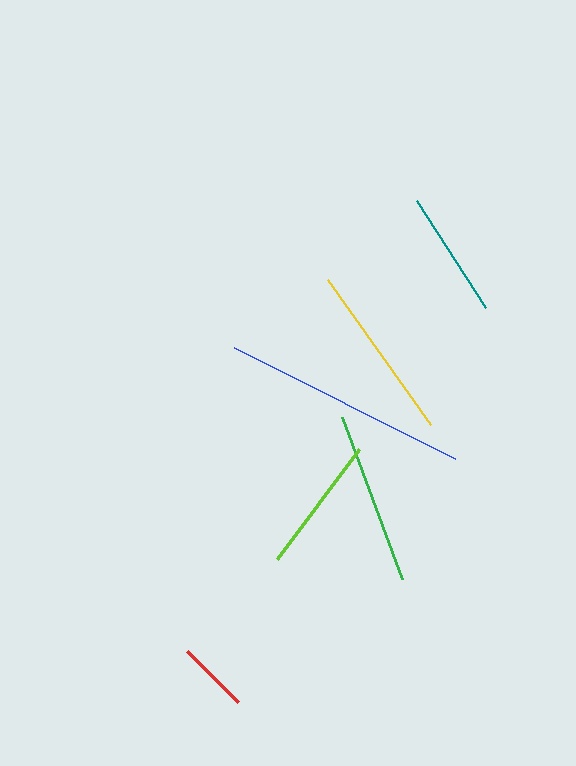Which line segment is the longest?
The blue line is the longest at approximately 248 pixels.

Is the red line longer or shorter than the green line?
The green line is longer than the red line.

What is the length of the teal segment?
The teal segment is approximately 128 pixels long.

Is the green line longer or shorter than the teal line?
The green line is longer than the teal line.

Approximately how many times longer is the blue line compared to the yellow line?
The blue line is approximately 1.4 times the length of the yellow line.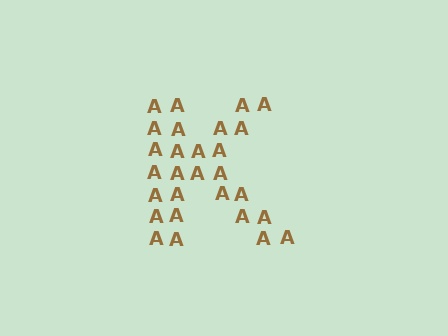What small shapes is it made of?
It is made of small letter A's.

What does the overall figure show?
The overall figure shows the letter K.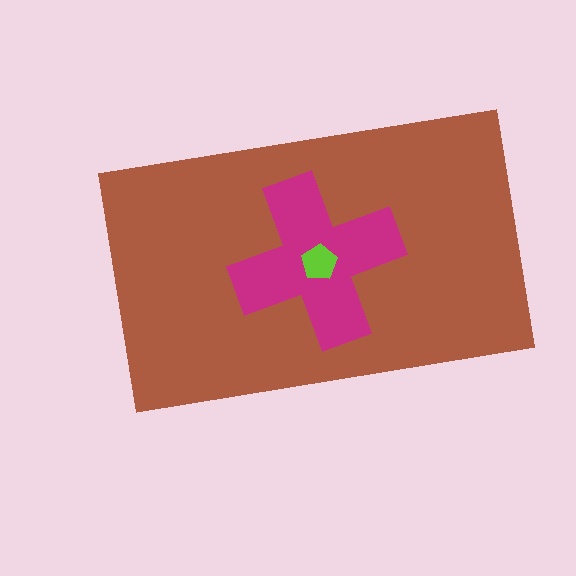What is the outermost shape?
The brown rectangle.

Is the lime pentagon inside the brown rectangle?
Yes.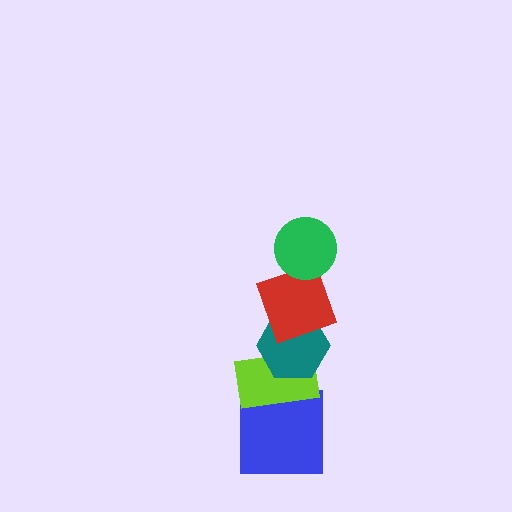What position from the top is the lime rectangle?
The lime rectangle is 4th from the top.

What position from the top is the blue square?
The blue square is 5th from the top.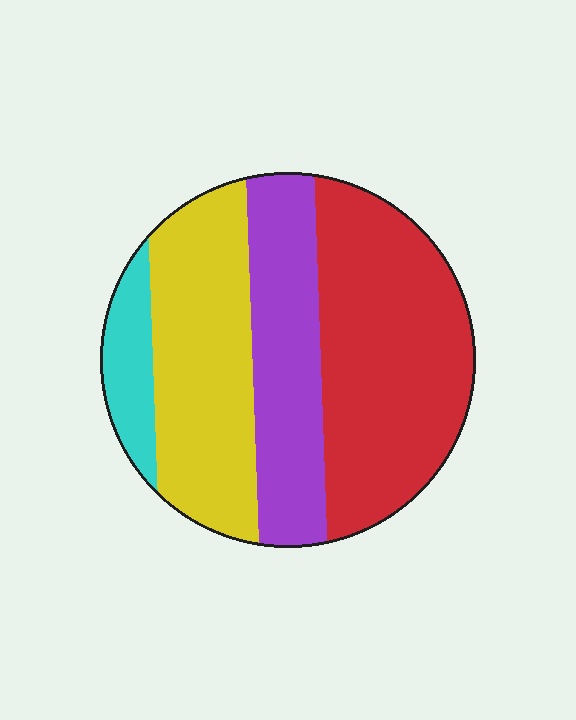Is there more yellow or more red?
Red.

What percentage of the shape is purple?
Purple takes up between a sixth and a third of the shape.